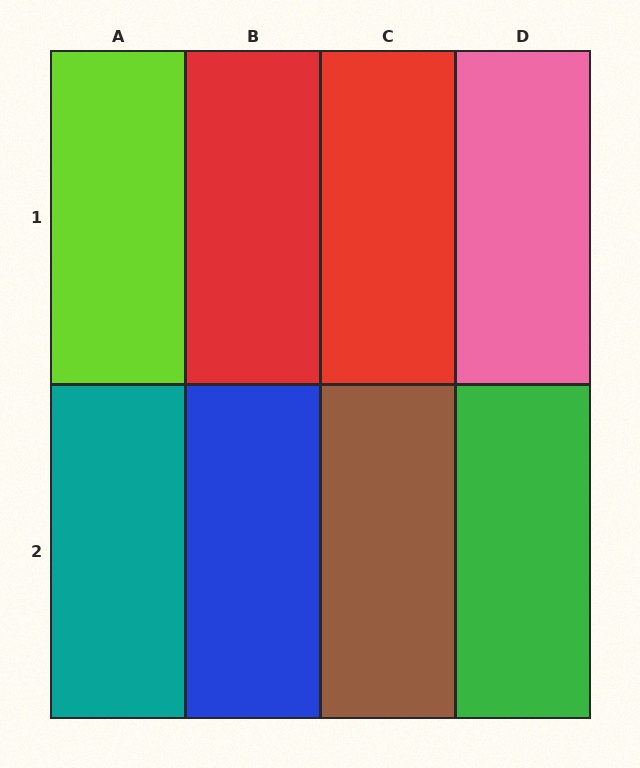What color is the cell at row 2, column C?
Brown.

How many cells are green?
1 cell is green.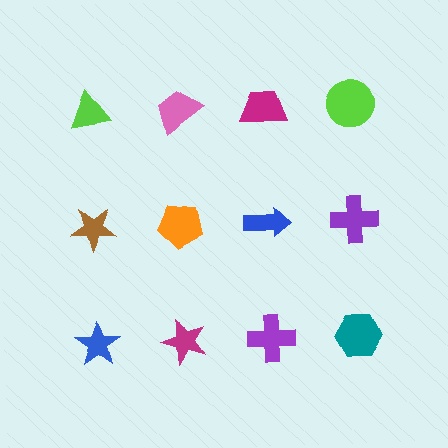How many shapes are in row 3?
4 shapes.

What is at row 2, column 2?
An orange pentagon.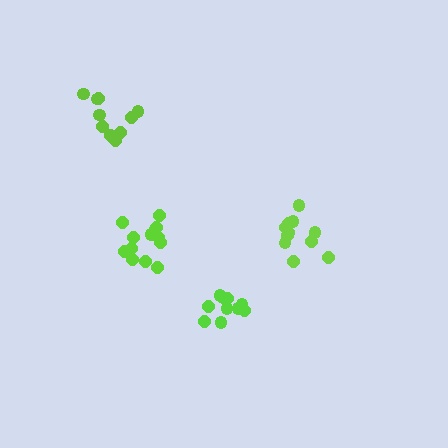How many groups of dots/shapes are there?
There are 4 groups.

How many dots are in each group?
Group 1: 13 dots, Group 2: 10 dots, Group 3: 11 dots, Group 4: 10 dots (44 total).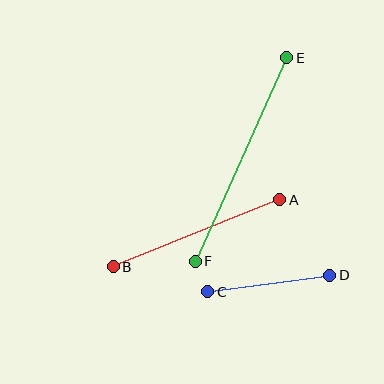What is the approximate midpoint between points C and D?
The midpoint is at approximately (269, 284) pixels.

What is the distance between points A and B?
The distance is approximately 179 pixels.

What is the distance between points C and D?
The distance is approximately 123 pixels.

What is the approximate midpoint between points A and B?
The midpoint is at approximately (197, 233) pixels.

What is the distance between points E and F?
The distance is approximately 223 pixels.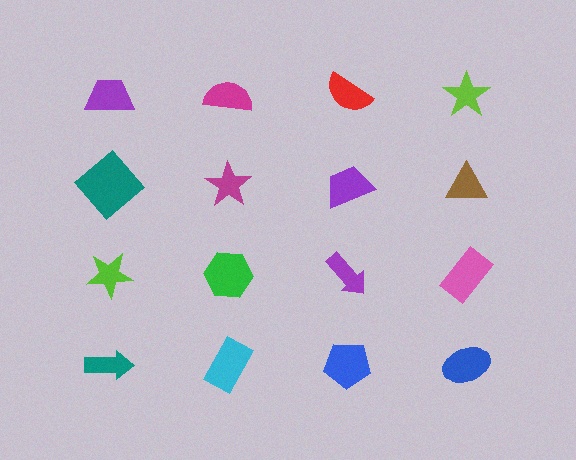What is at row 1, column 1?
A purple trapezoid.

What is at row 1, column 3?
A red semicircle.